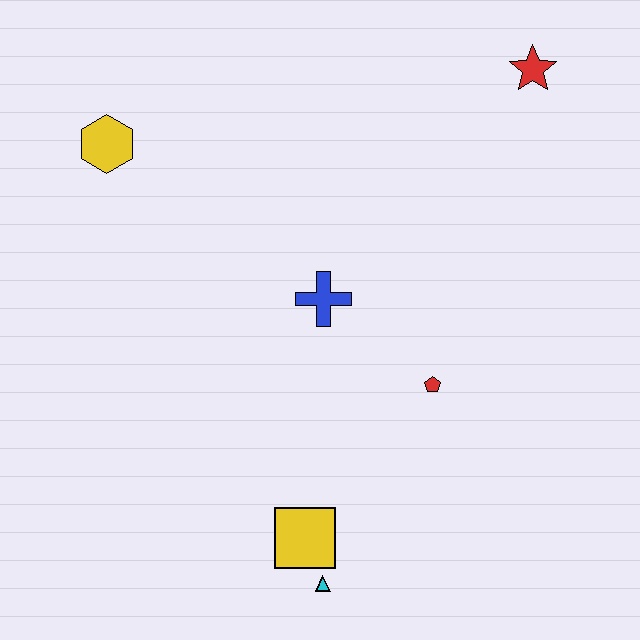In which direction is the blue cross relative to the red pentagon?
The blue cross is to the left of the red pentagon.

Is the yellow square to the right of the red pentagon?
No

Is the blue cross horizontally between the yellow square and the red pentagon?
Yes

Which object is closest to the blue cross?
The red pentagon is closest to the blue cross.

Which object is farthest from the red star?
The cyan triangle is farthest from the red star.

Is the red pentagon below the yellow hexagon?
Yes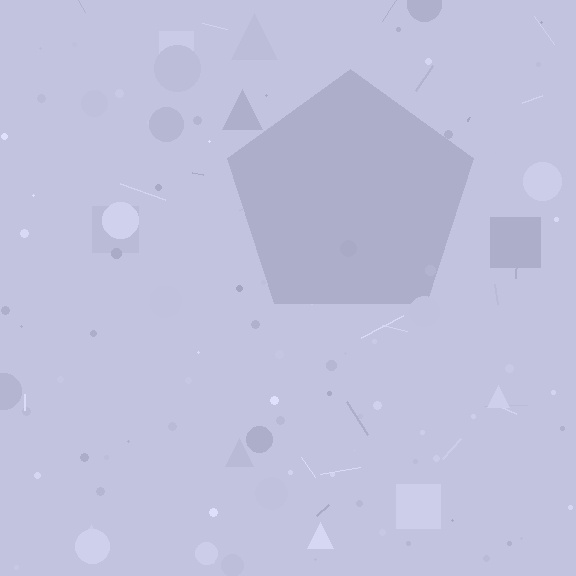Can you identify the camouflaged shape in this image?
The camouflaged shape is a pentagon.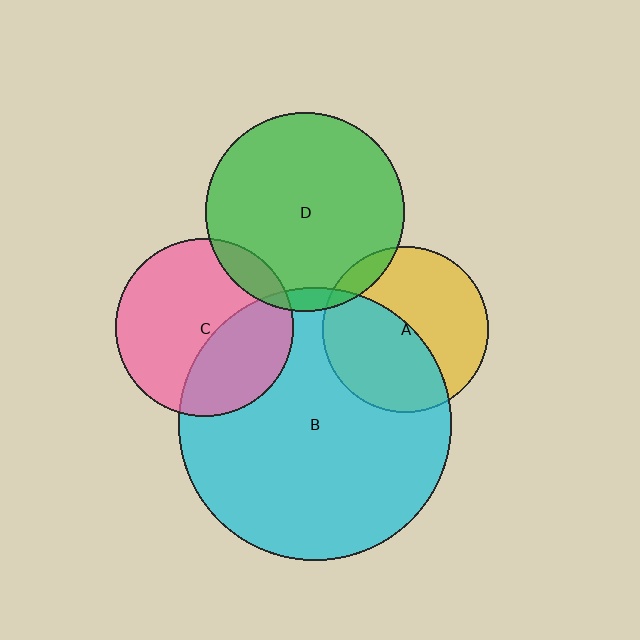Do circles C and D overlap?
Yes.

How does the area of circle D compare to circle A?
Approximately 1.4 times.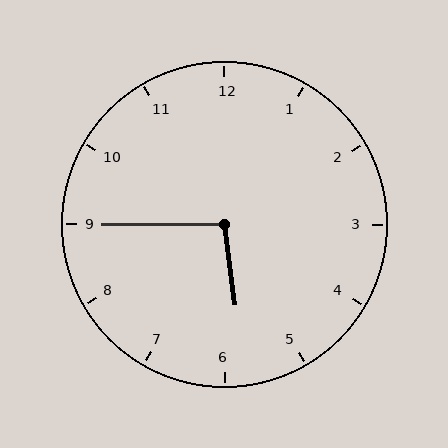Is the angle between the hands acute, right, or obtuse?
It is obtuse.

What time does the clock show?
5:45.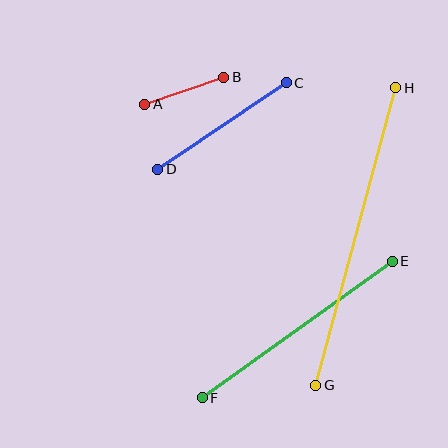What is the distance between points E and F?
The distance is approximately 234 pixels.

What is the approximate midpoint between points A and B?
The midpoint is at approximately (184, 91) pixels.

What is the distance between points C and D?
The distance is approximately 155 pixels.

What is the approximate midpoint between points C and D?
The midpoint is at approximately (222, 126) pixels.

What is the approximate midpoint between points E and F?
The midpoint is at approximately (297, 330) pixels.